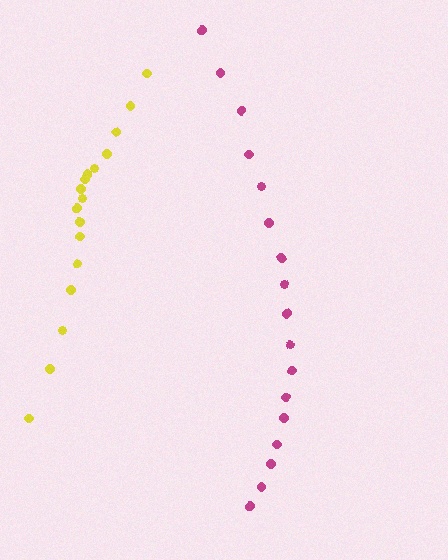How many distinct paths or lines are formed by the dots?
There are 2 distinct paths.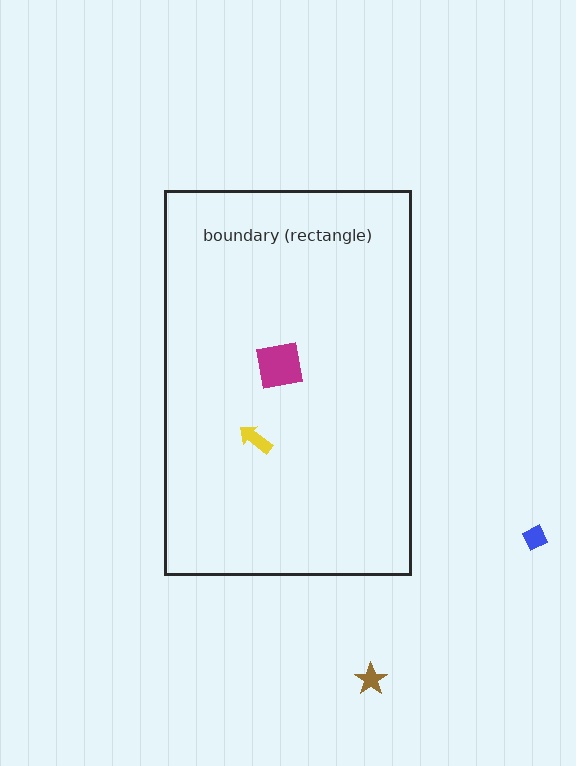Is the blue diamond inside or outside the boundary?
Outside.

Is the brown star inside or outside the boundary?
Outside.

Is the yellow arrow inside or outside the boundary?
Inside.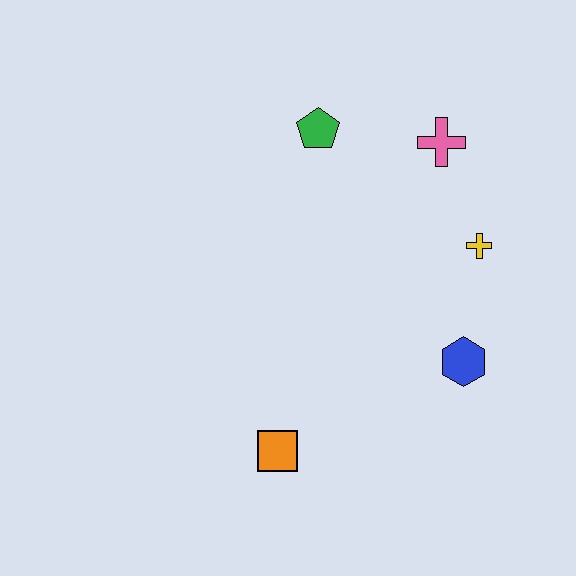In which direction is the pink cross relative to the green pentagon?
The pink cross is to the right of the green pentagon.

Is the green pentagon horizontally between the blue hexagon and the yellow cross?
No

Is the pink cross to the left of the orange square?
No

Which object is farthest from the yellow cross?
The orange square is farthest from the yellow cross.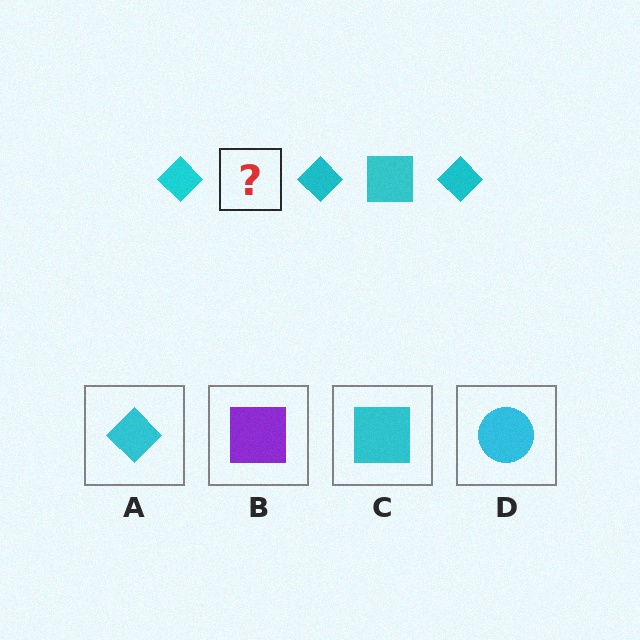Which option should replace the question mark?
Option C.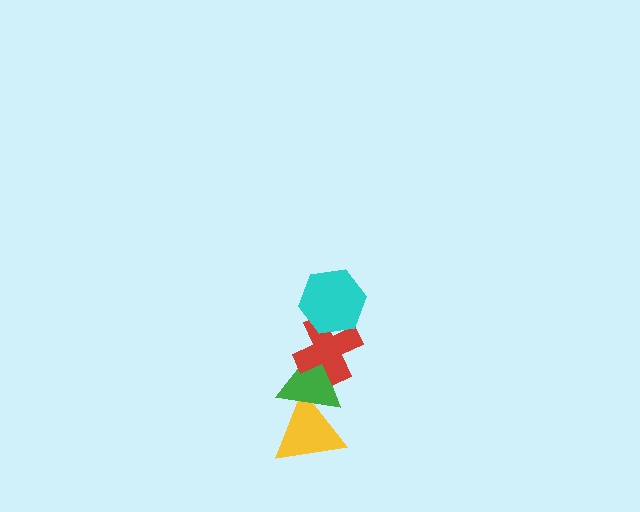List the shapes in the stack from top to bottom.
From top to bottom: the cyan hexagon, the red cross, the green triangle, the yellow triangle.